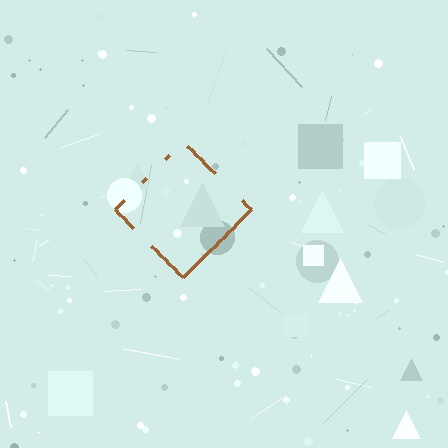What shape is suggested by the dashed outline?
The dashed outline suggests a diamond.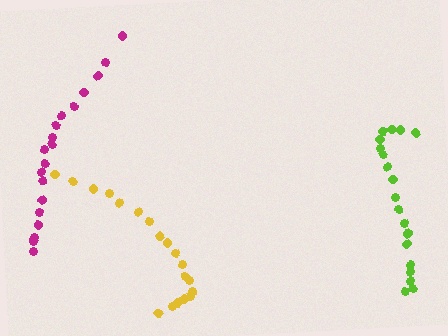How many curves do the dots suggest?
There are 3 distinct paths.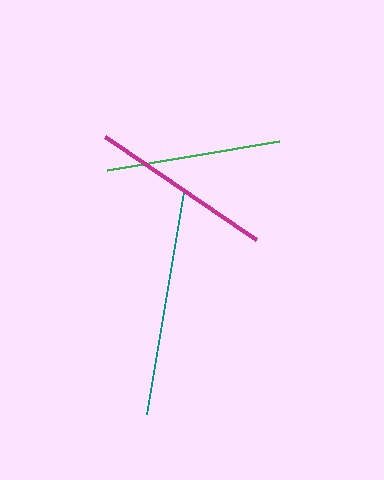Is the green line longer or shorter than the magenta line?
The magenta line is longer than the green line.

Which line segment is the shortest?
The green line is the shortest at approximately 175 pixels.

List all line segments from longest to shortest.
From longest to shortest: teal, magenta, green.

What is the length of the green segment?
The green segment is approximately 175 pixels long.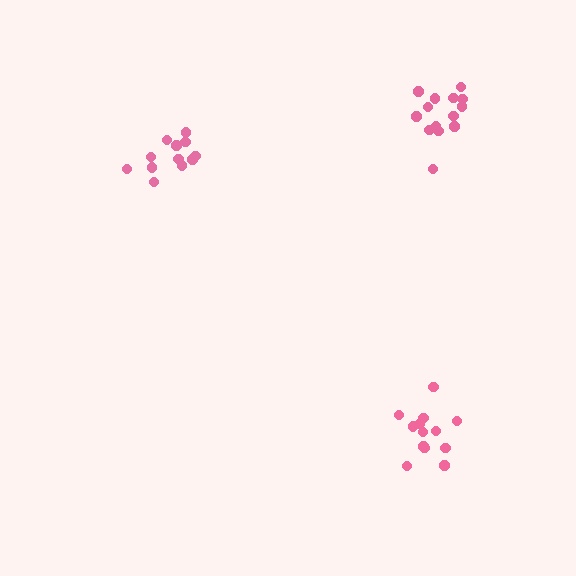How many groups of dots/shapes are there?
There are 3 groups.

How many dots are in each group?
Group 1: 14 dots, Group 2: 12 dots, Group 3: 13 dots (39 total).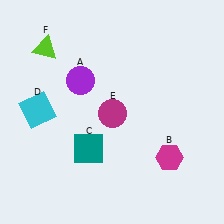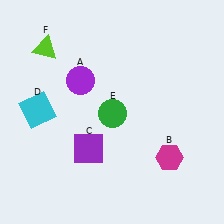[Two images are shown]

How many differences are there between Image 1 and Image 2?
There are 2 differences between the two images.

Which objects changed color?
C changed from teal to purple. E changed from magenta to green.